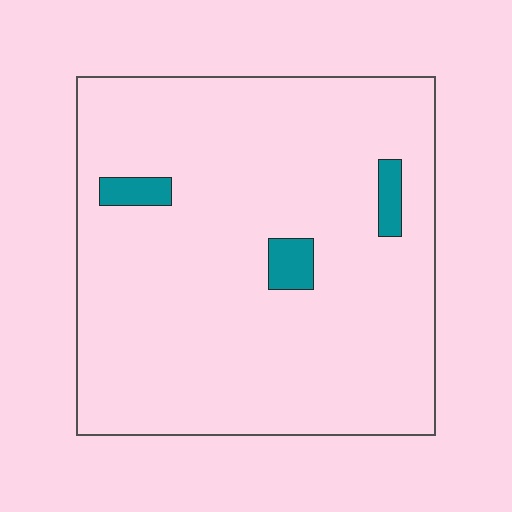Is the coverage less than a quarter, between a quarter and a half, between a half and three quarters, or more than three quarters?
Less than a quarter.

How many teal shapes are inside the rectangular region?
3.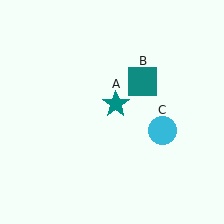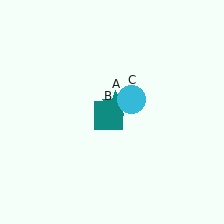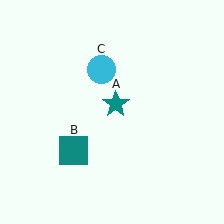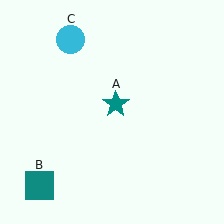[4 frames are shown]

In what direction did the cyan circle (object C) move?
The cyan circle (object C) moved up and to the left.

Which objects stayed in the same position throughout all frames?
Teal star (object A) remained stationary.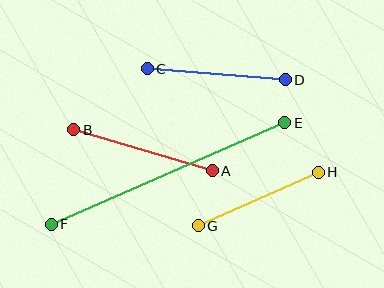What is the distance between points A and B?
The distance is approximately 144 pixels.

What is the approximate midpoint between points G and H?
The midpoint is at approximately (258, 199) pixels.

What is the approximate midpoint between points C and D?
The midpoint is at approximately (216, 74) pixels.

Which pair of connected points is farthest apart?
Points E and F are farthest apart.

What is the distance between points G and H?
The distance is approximately 132 pixels.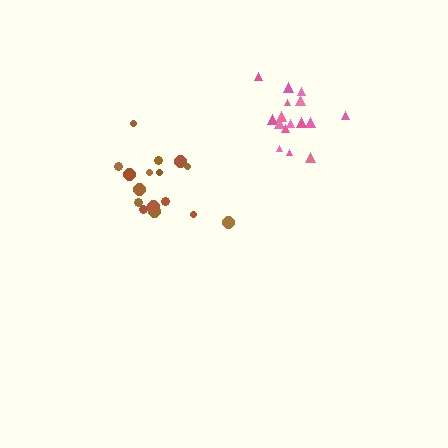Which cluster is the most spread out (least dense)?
Brown.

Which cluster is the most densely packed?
Pink.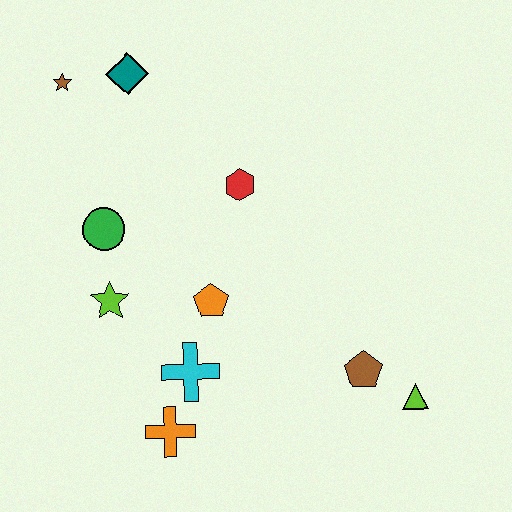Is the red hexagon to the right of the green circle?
Yes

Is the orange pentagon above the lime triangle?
Yes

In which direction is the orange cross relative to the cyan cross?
The orange cross is below the cyan cross.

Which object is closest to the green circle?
The lime star is closest to the green circle.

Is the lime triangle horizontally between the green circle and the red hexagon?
No